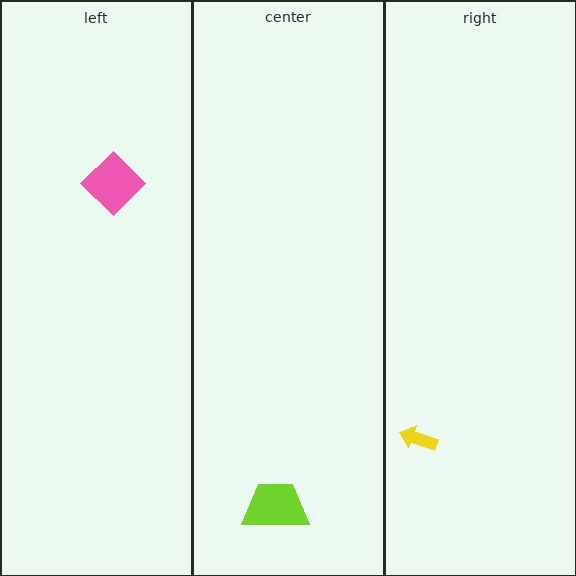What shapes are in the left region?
The pink diamond.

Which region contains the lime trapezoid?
The center region.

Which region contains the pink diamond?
The left region.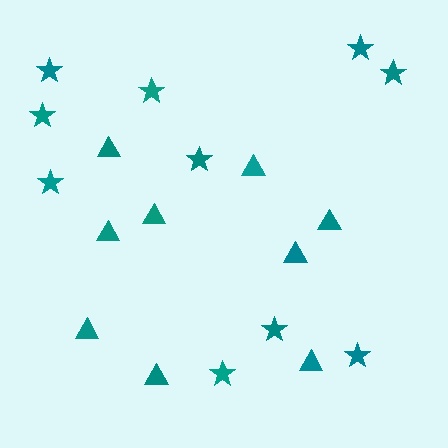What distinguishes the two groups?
There are 2 groups: one group of stars (10) and one group of triangles (9).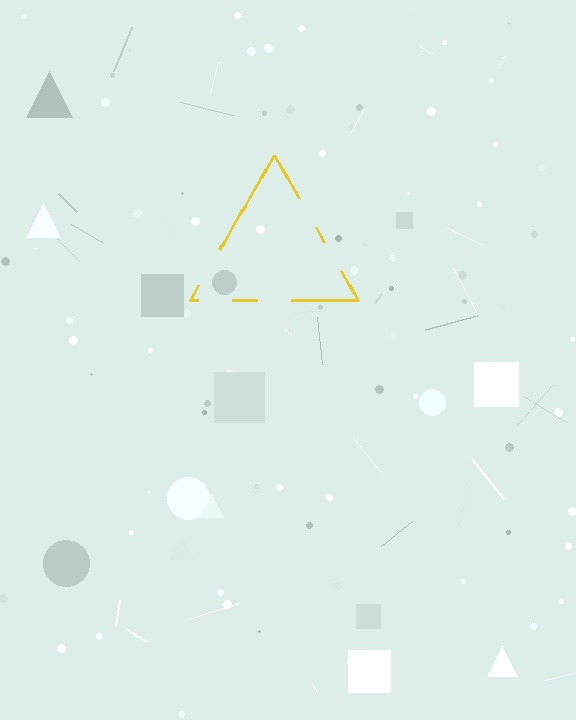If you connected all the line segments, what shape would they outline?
They would outline a triangle.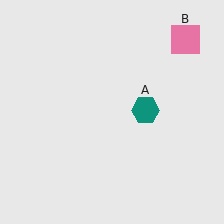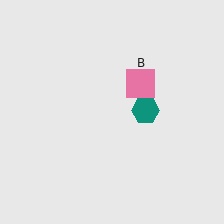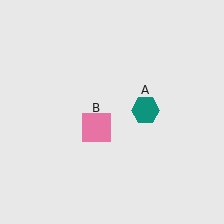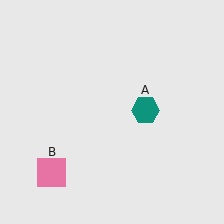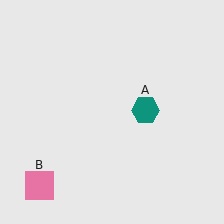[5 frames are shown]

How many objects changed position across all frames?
1 object changed position: pink square (object B).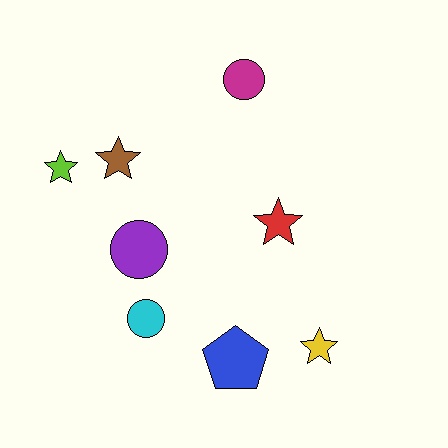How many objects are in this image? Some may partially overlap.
There are 8 objects.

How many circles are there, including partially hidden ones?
There are 3 circles.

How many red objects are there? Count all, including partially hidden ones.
There is 1 red object.